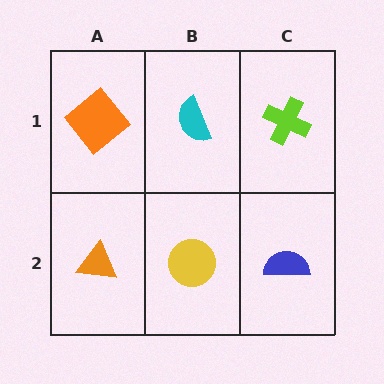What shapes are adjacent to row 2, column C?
A lime cross (row 1, column C), a yellow circle (row 2, column B).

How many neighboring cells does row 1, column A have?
2.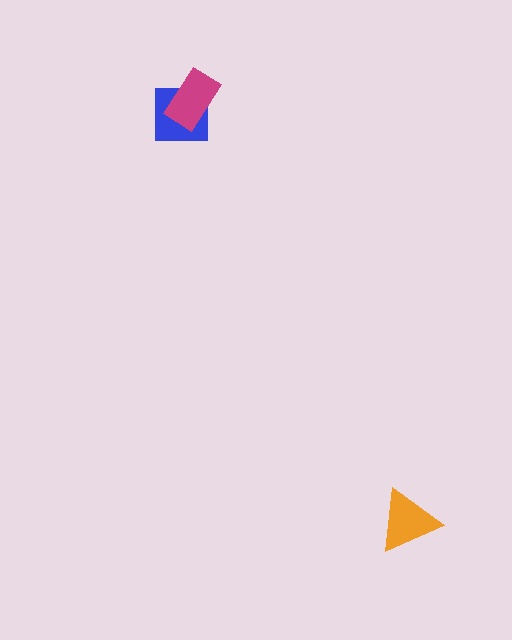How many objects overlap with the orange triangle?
0 objects overlap with the orange triangle.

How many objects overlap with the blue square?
1 object overlaps with the blue square.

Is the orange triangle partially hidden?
No, no other shape covers it.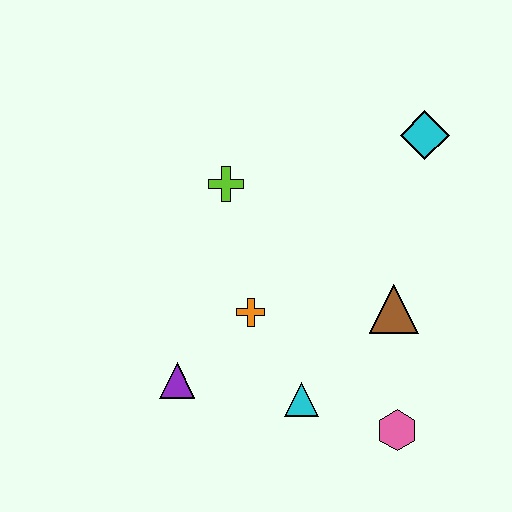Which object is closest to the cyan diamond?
The brown triangle is closest to the cyan diamond.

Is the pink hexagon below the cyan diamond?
Yes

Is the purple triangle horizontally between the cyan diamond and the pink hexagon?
No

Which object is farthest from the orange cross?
The cyan diamond is farthest from the orange cross.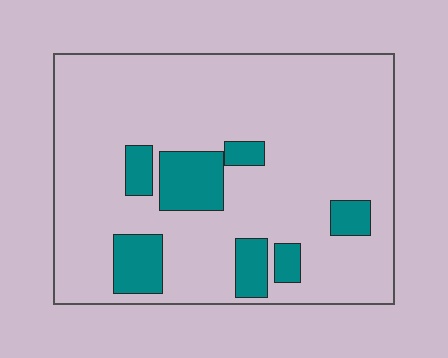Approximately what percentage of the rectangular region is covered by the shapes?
Approximately 15%.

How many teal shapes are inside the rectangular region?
7.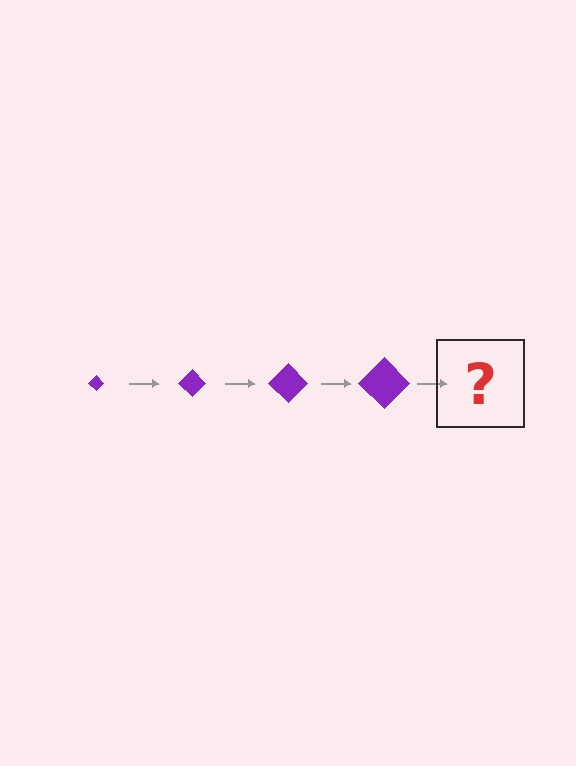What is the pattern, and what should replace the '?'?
The pattern is that the diamond gets progressively larger each step. The '?' should be a purple diamond, larger than the previous one.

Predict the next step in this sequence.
The next step is a purple diamond, larger than the previous one.